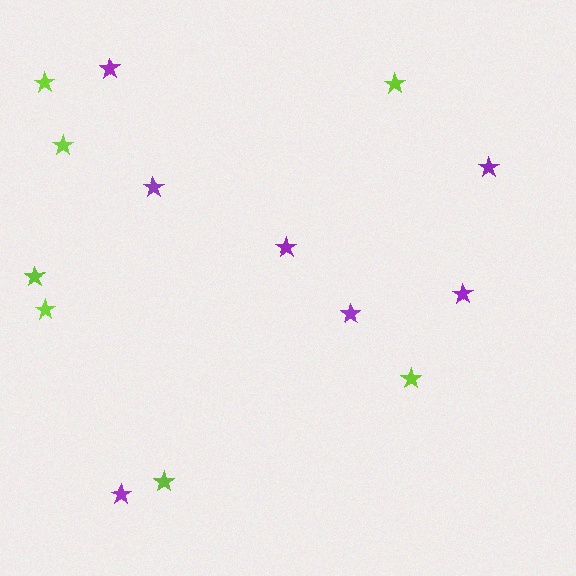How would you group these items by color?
There are 2 groups: one group of purple stars (7) and one group of lime stars (7).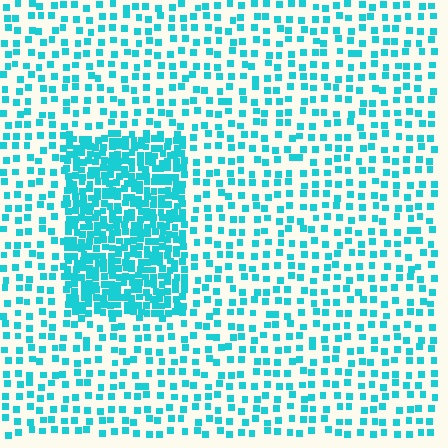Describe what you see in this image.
The image contains small cyan elements arranged at two different densities. A rectangle-shaped region is visible where the elements are more densely packed than the surrounding area.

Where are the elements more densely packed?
The elements are more densely packed inside the rectangle boundary.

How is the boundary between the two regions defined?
The boundary is defined by a change in element density (approximately 2.7x ratio). All elements are the same color, size, and shape.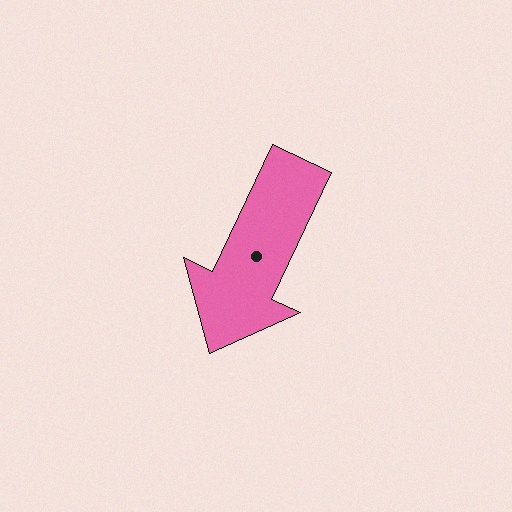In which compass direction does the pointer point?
Southwest.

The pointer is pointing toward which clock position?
Roughly 7 o'clock.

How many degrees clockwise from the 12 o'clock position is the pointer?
Approximately 205 degrees.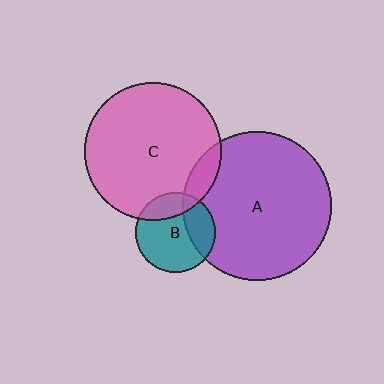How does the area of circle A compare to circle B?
Approximately 3.5 times.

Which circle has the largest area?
Circle A (purple).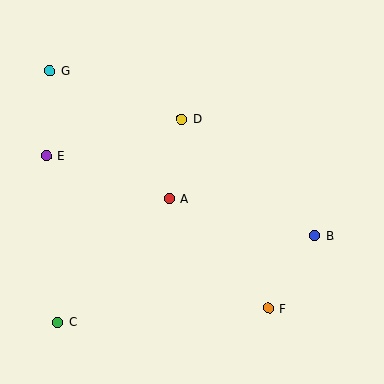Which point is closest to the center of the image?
Point A at (169, 199) is closest to the center.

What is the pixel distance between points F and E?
The distance between F and E is 270 pixels.